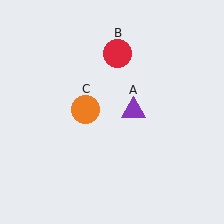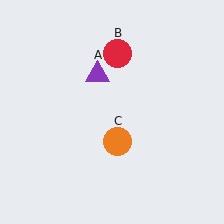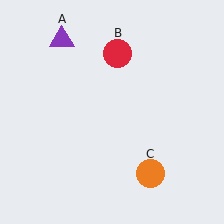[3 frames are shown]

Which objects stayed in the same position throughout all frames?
Red circle (object B) remained stationary.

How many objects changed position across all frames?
2 objects changed position: purple triangle (object A), orange circle (object C).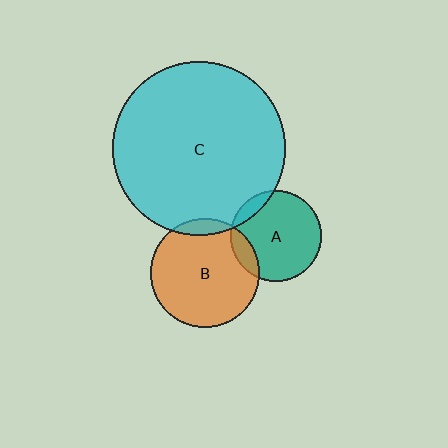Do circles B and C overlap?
Yes.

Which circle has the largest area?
Circle C (cyan).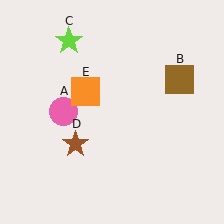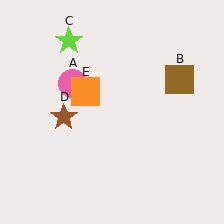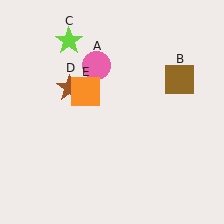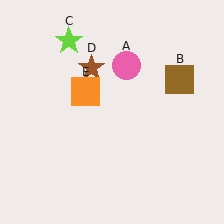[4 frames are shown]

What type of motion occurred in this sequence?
The pink circle (object A), brown star (object D) rotated clockwise around the center of the scene.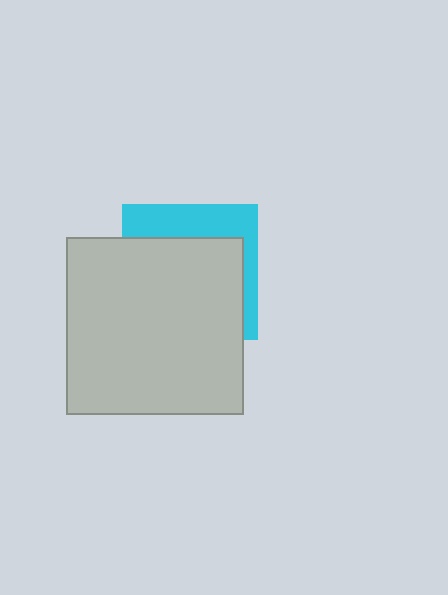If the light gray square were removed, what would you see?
You would see the complete cyan square.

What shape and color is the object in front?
The object in front is a light gray square.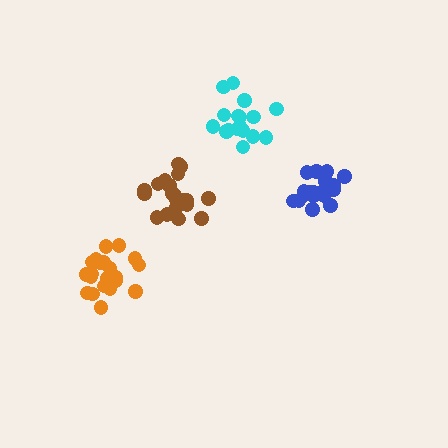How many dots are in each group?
Group 1: 20 dots, Group 2: 17 dots, Group 3: 21 dots, Group 4: 19 dots (77 total).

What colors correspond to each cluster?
The clusters are colored: brown, cyan, orange, blue.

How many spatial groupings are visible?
There are 4 spatial groupings.